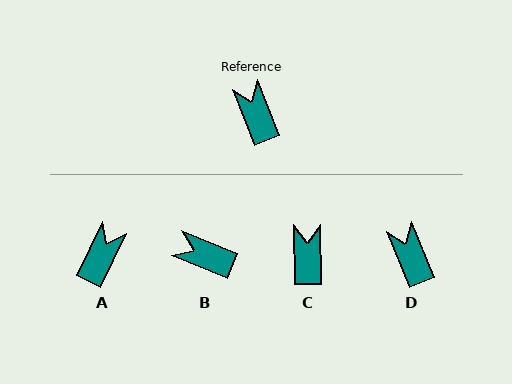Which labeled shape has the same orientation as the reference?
D.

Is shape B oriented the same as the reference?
No, it is off by about 46 degrees.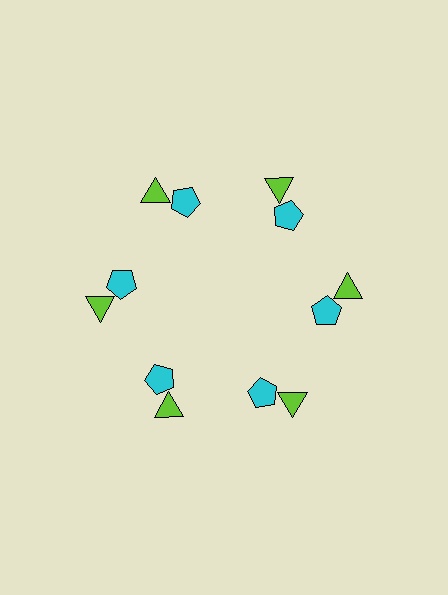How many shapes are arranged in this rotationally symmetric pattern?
There are 12 shapes, arranged in 6 groups of 2.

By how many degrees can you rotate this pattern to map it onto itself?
The pattern maps onto itself every 60 degrees of rotation.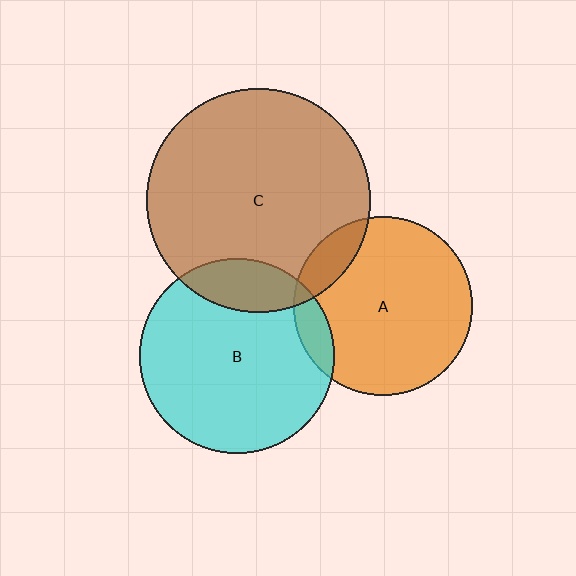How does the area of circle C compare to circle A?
Approximately 1.6 times.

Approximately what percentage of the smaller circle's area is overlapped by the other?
Approximately 10%.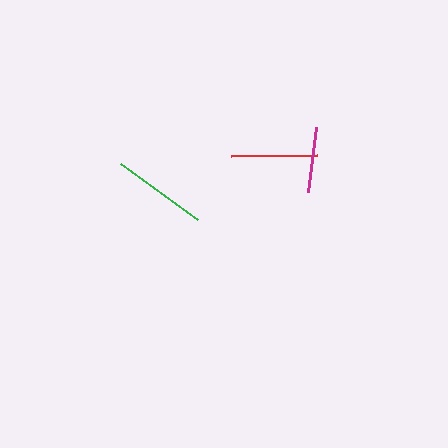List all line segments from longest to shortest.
From longest to shortest: green, red, magenta.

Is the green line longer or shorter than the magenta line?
The green line is longer than the magenta line.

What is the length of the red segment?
The red segment is approximately 86 pixels long.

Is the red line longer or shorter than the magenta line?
The red line is longer than the magenta line.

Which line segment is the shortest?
The magenta line is the shortest at approximately 66 pixels.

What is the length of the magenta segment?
The magenta segment is approximately 66 pixels long.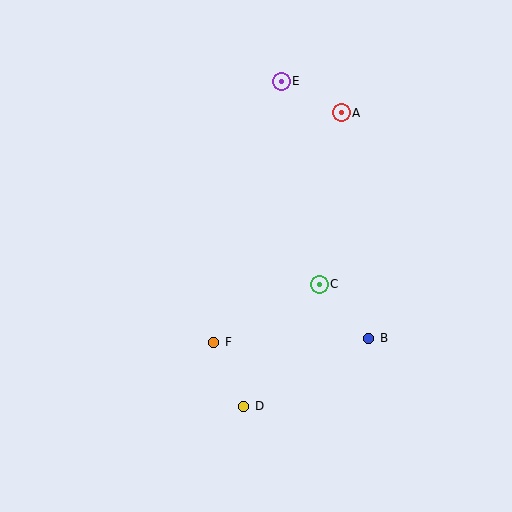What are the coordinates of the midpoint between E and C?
The midpoint between E and C is at (300, 183).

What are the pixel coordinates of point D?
Point D is at (244, 406).